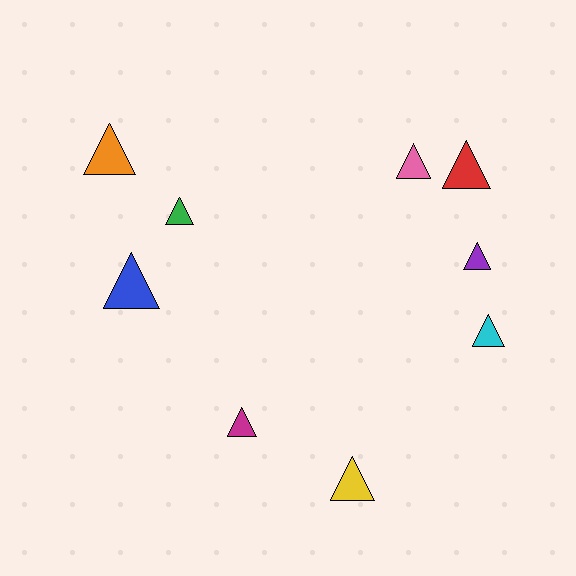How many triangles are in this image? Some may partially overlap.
There are 9 triangles.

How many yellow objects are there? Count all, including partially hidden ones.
There is 1 yellow object.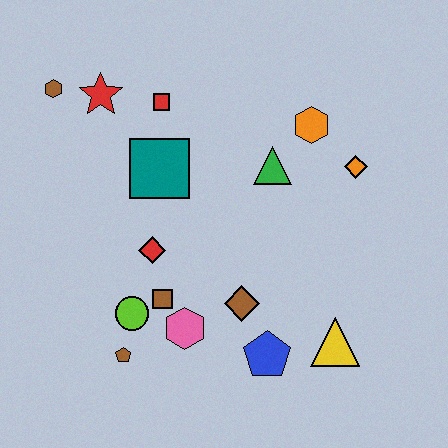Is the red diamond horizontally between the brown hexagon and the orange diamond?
Yes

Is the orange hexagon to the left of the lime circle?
No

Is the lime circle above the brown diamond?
No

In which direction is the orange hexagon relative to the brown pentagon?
The orange hexagon is above the brown pentagon.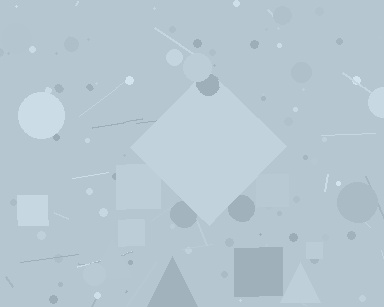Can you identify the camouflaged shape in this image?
The camouflaged shape is a diamond.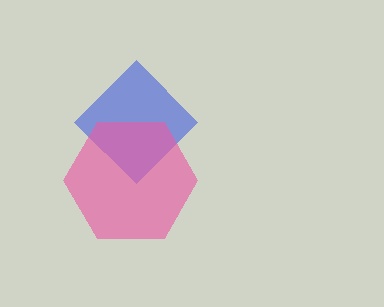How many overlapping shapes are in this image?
There are 2 overlapping shapes in the image.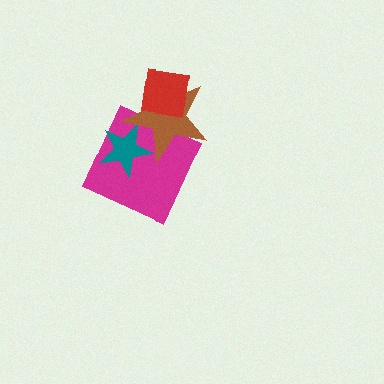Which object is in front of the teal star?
The brown star is in front of the teal star.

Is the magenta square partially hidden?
Yes, it is partially covered by another shape.